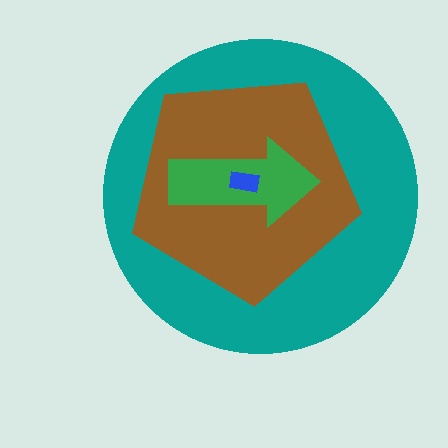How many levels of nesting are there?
4.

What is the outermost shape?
The teal circle.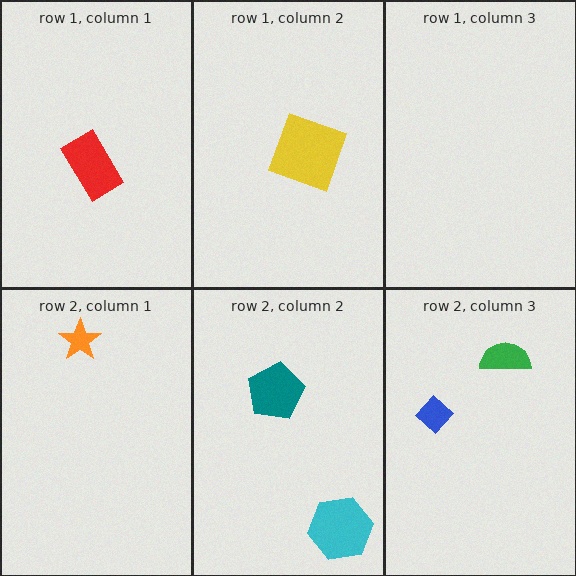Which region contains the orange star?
The row 2, column 1 region.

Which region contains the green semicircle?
The row 2, column 3 region.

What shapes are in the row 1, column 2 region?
The yellow square.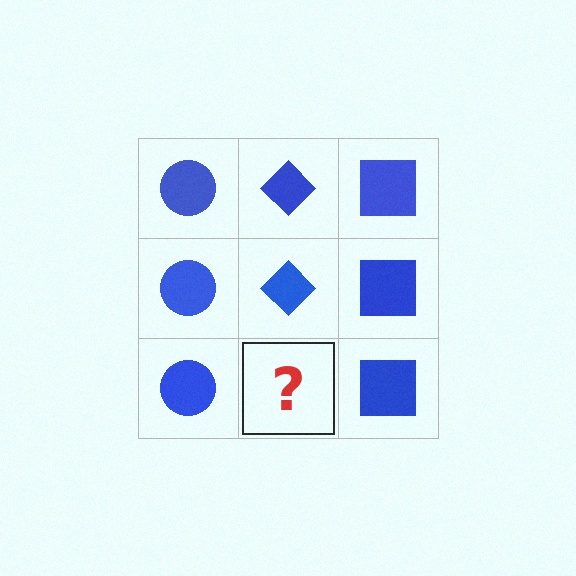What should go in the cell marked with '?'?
The missing cell should contain a blue diamond.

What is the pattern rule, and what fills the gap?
The rule is that each column has a consistent shape. The gap should be filled with a blue diamond.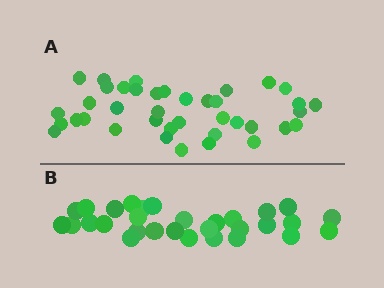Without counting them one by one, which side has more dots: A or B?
Region A (the top region) has more dots.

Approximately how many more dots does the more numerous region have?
Region A has roughly 8 or so more dots than region B.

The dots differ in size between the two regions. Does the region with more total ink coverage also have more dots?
No. Region B has more total ink coverage because its dots are larger, but region A actually contains more individual dots. Total area can be misleading — the number of items is what matters here.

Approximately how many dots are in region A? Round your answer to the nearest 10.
About 40 dots. (The exact count is 39, which rounds to 40.)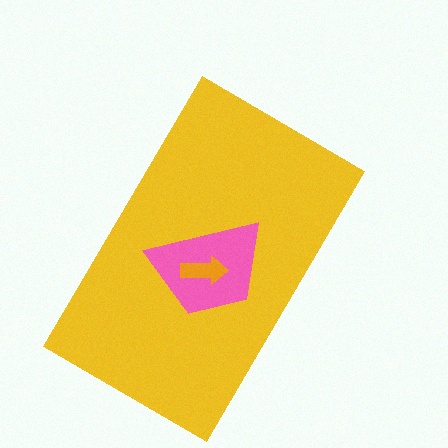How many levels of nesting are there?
3.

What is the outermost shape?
The yellow rectangle.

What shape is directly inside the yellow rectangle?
The pink trapezoid.